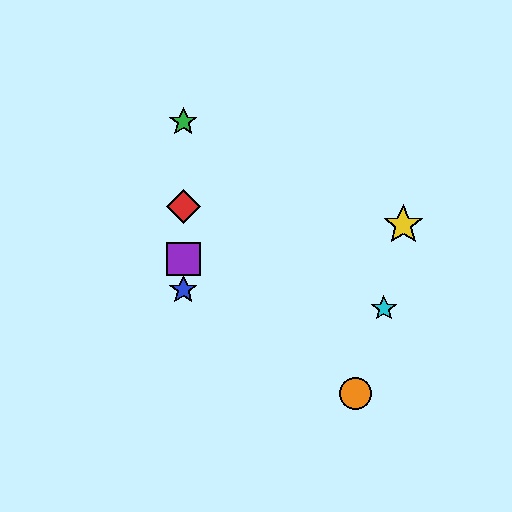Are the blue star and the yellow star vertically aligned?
No, the blue star is at x≈183 and the yellow star is at x≈403.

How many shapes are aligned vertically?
4 shapes (the red diamond, the blue star, the green star, the purple square) are aligned vertically.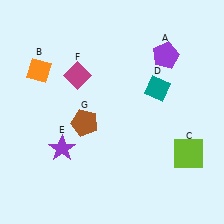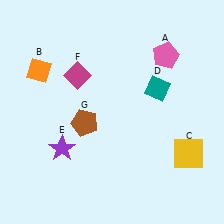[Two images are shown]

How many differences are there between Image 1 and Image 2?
There are 2 differences between the two images.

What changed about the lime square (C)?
In Image 1, C is lime. In Image 2, it changed to yellow.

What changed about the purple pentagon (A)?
In Image 1, A is purple. In Image 2, it changed to pink.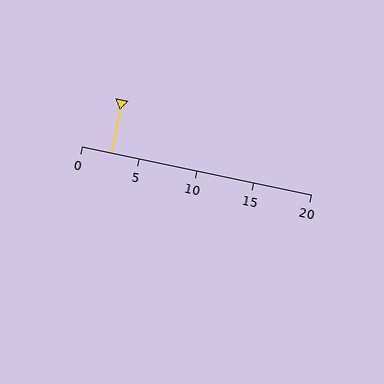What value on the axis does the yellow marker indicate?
The marker indicates approximately 2.5.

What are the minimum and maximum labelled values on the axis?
The axis runs from 0 to 20.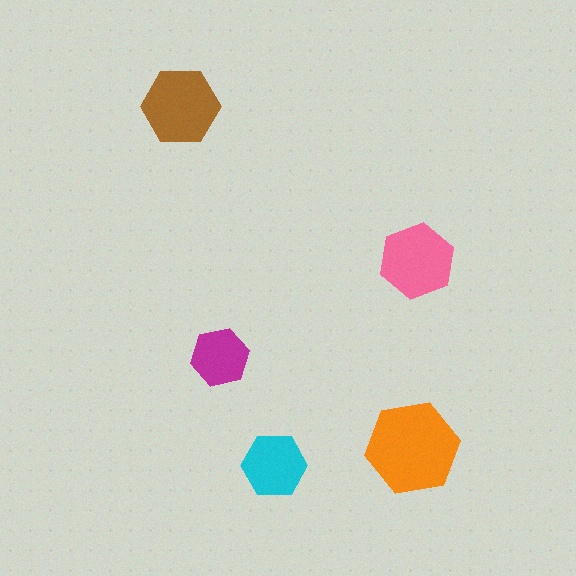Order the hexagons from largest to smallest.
the orange one, the brown one, the pink one, the cyan one, the magenta one.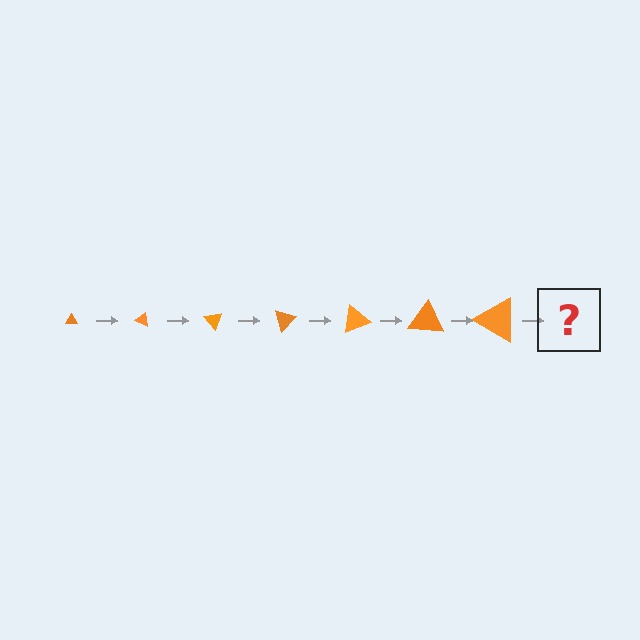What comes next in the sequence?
The next element should be a triangle, larger than the previous one and rotated 175 degrees from the start.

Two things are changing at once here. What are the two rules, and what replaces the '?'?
The two rules are that the triangle grows larger each step and it rotates 25 degrees each step. The '?' should be a triangle, larger than the previous one and rotated 175 degrees from the start.